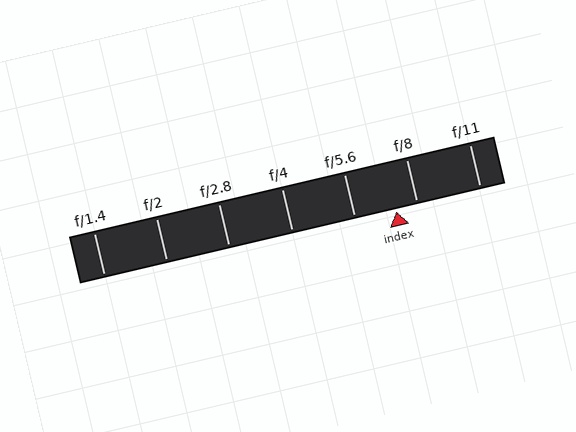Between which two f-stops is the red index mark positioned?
The index mark is between f/5.6 and f/8.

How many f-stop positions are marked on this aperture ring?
There are 7 f-stop positions marked.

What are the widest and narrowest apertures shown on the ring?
The widest aperture shown is f/1.4 and the narrowest is f/11.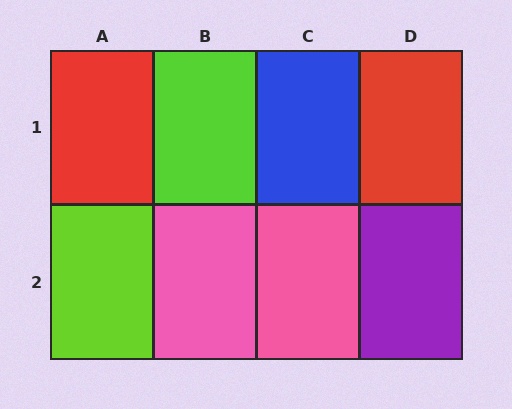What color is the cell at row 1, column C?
Blue.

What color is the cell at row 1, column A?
Red.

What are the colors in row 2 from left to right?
Lime, pink, pink, purple.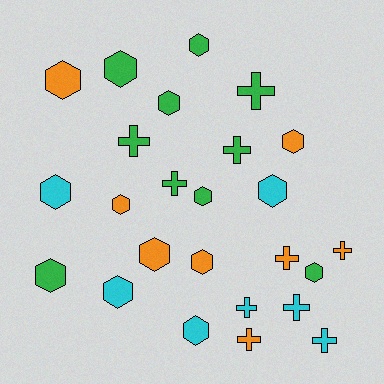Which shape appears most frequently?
Hexagon, with 15 objects.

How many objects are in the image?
There are 25 objects.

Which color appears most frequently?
Green, with 10 objects.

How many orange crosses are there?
There are 3 orange crosses.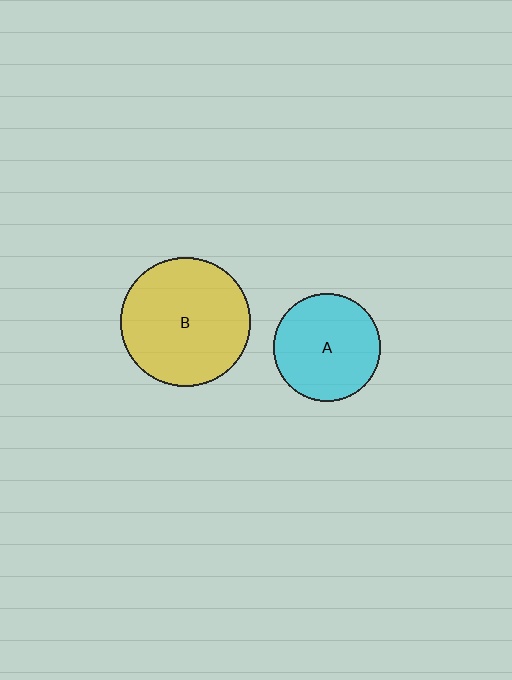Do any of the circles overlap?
No, none of the circles overlap.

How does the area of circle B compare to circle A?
Approximately 1.5 times.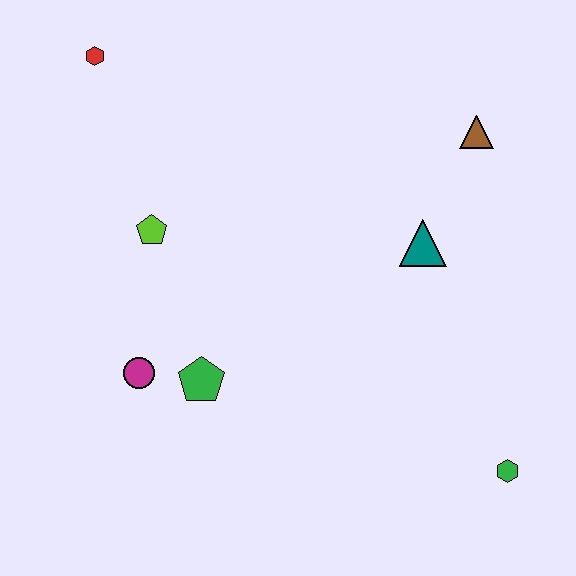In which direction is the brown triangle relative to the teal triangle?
The brown triangle is above the teal triangle.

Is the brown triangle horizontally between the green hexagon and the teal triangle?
Yes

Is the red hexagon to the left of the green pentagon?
Yes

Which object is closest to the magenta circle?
The green pentagon is closest to the magenta circle.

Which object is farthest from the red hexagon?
The green hexagon is farthest from the red hexagon.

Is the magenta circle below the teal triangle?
Yes